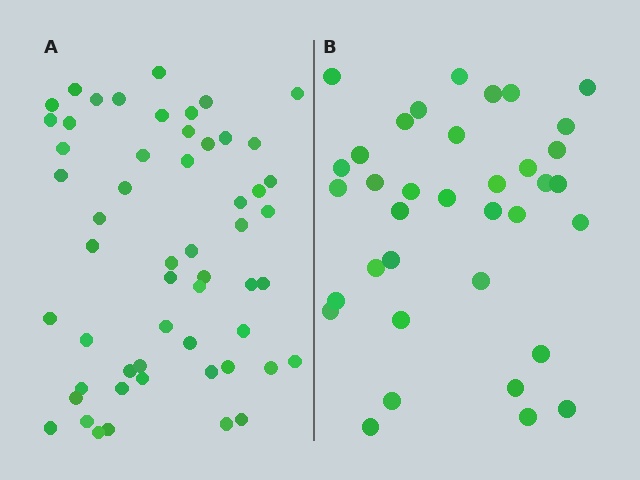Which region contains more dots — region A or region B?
Region A (the left region) has more dots.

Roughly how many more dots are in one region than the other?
Region A has approximately 20 more dots than region B.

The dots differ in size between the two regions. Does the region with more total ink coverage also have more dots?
No. Region B has more total ink coverage because its dots are larger, but region A actually contains more individual dots. Total area can be misleading — the number of items is what matters here.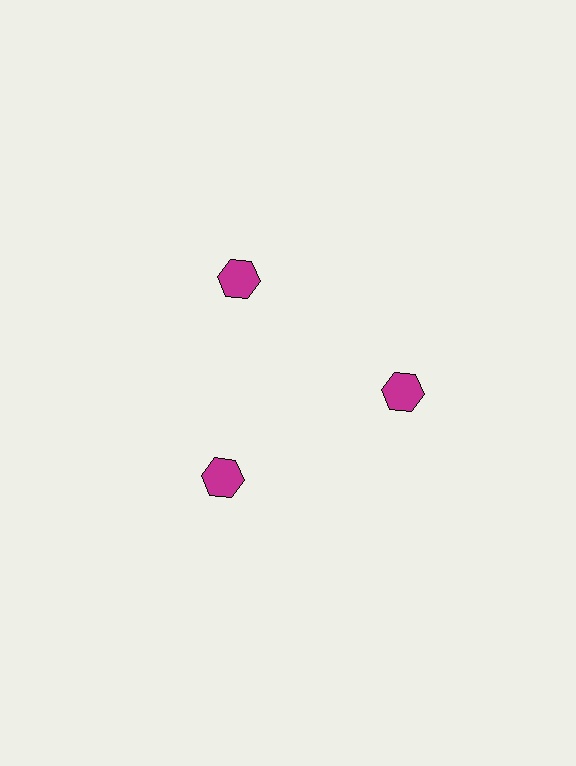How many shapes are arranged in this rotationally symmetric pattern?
There are 3 shapes, arranged in 3 groups of 1.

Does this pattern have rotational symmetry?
Yes, this pattern has 3-fold rotational symmetry. It looks the same after rotating 120 degrees around the center.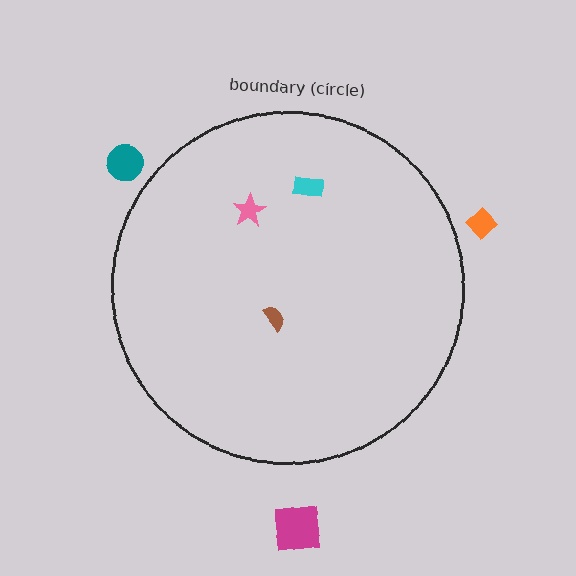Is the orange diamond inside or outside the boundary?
Outside.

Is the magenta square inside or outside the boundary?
Outside.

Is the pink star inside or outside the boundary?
Inside.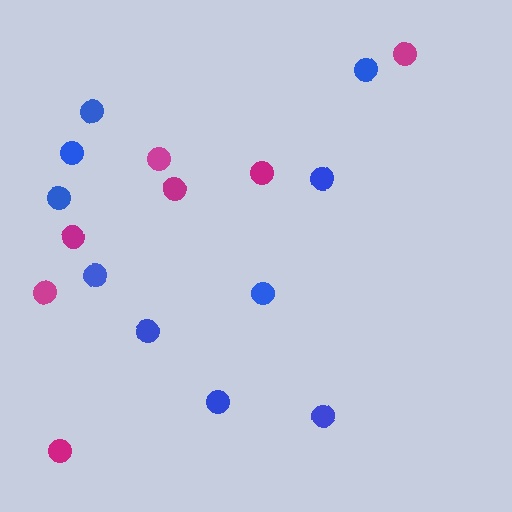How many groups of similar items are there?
There are 2 groups: one group of blue circles (10) and one group of magenta circles (7).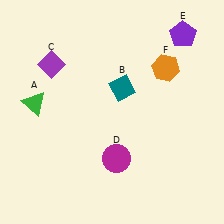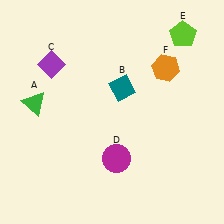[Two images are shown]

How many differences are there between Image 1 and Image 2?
There is 1 difference between the two images.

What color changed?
The pentagon (E) changed from purple in Image 1 to lime in Image 2.